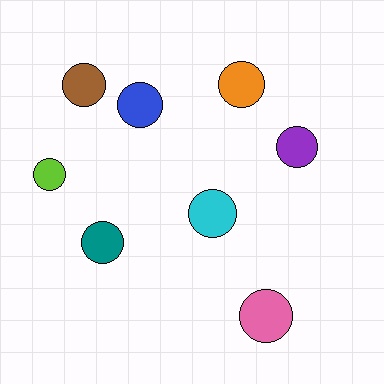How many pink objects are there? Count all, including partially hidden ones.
There is 1 pink object.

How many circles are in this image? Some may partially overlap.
There are 8 circles.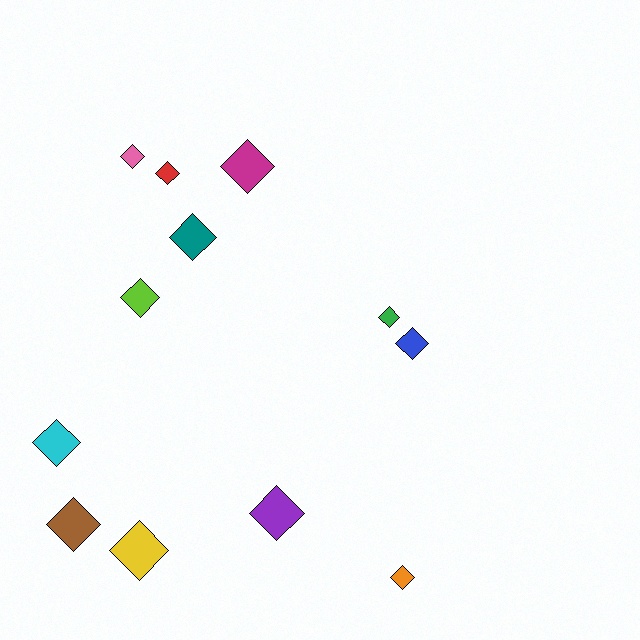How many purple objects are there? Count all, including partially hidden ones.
There is 1 purple object.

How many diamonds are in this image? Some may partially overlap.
There are 12 diamonds.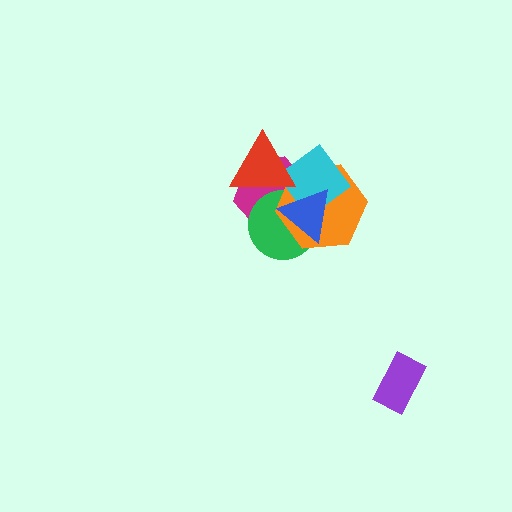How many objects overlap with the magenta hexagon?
5 objects overlap with the magenta hexagon.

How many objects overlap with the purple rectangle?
0 objects overlap with the purple rectangle.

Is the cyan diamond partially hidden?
Yes, it is partially covered by another shape.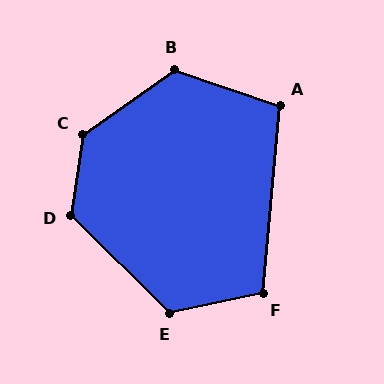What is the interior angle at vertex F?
Approximately 108 degrees (obtuse).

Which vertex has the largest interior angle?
C, at approximately 134 degrees.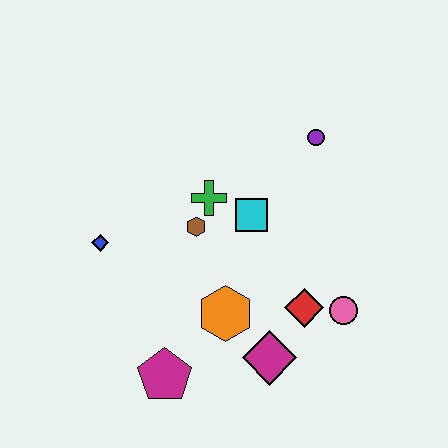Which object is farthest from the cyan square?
The magenta pentagon is farthest from the cyan square.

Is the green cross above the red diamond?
Yes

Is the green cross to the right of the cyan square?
No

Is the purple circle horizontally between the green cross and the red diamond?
No